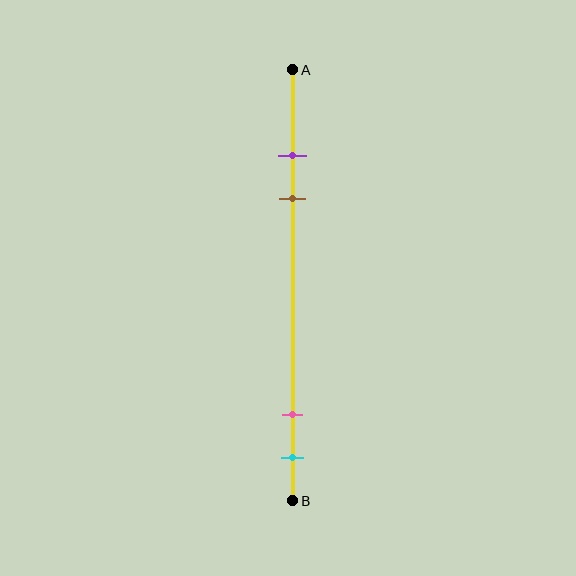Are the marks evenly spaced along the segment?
No, the marks are not evenly spaced.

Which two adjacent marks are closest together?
The purple and brown marks are the closest adjacent pair.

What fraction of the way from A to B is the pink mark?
The pink mark is approximately 80% (0.8) of the way from A to B.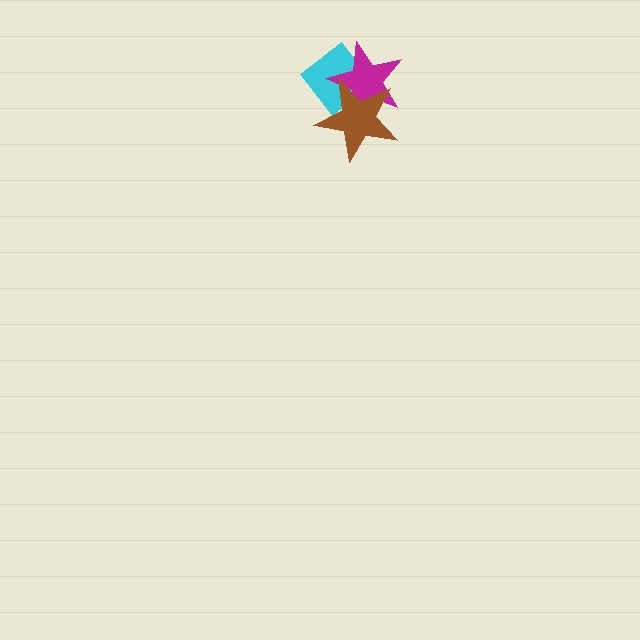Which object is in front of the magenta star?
The brown star is in front of the magenta star.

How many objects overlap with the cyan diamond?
2 objects overlap with the cyan diamond.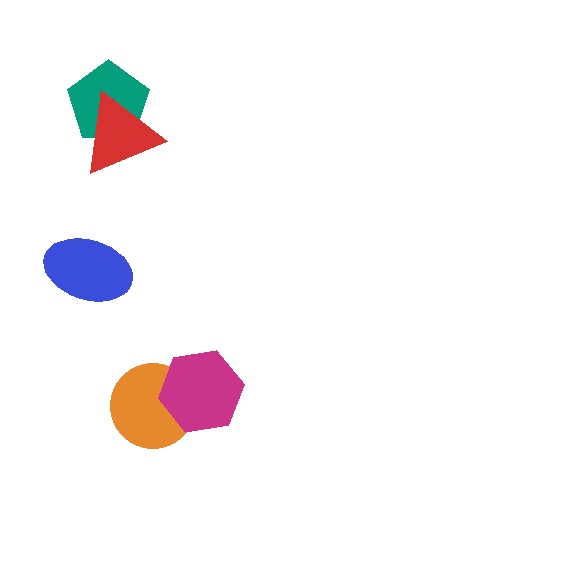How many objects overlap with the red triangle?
1 object overlaps with the red triangle.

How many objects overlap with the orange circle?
1 object overlaps with the orange circle.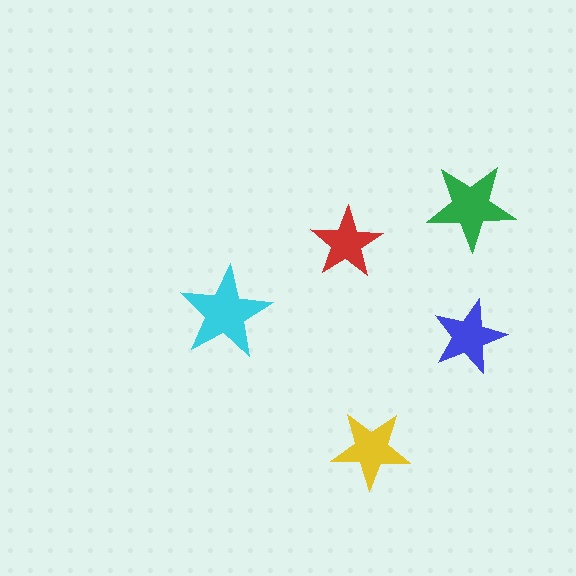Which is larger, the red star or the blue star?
The blue one.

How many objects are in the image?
There are 5 objects in the image.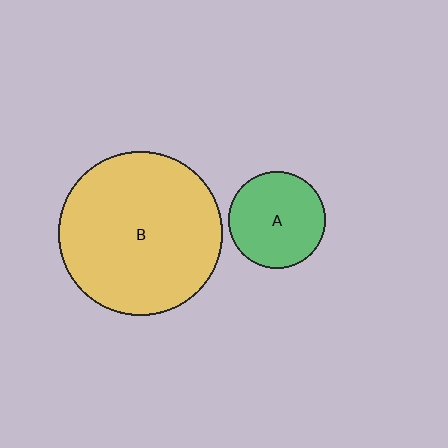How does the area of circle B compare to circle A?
Approximately 2.8 times.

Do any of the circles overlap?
No, none of the circles overlap.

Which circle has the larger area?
Circle B (yellow).